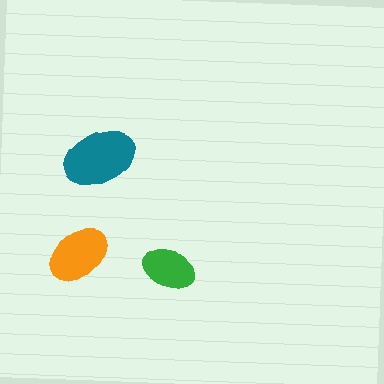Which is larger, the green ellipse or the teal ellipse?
The teal one.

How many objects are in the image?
There are 3 objects in the image.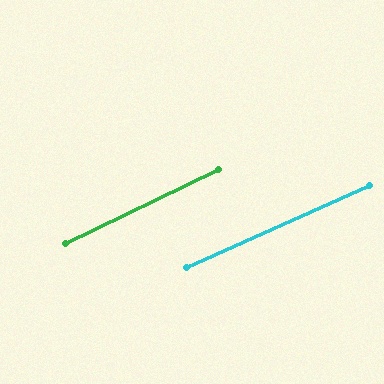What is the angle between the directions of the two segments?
Approximately 1 degree.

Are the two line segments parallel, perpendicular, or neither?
Parallel — their directions differ by only 1.3°.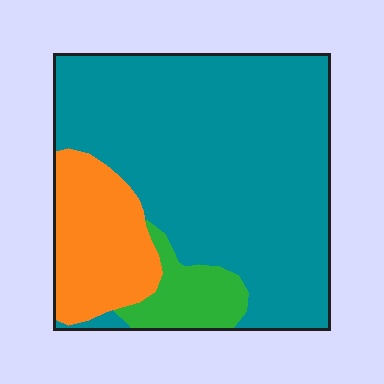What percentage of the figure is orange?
Orange takes up less than a quarter of the figure.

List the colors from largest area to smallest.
From largest to smallest: teal, orange, green.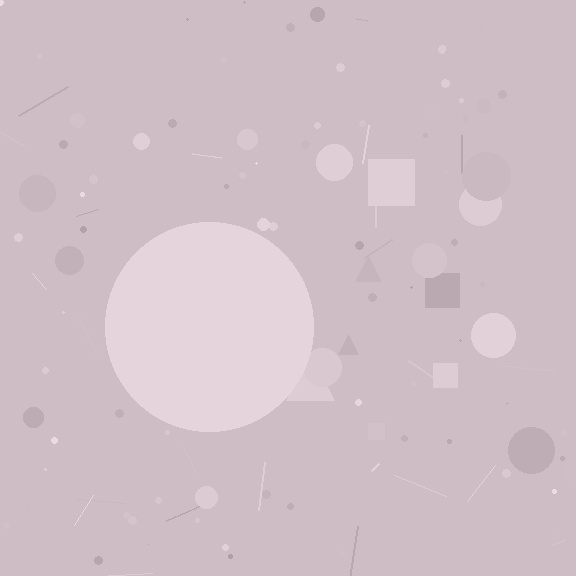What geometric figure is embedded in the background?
A circle is embedded in the background.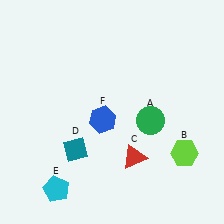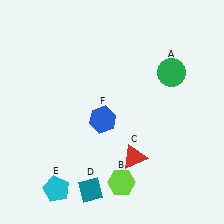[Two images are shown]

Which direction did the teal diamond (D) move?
The teal diamond (D) moved down.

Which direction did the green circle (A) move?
The green circle (A) moved up.